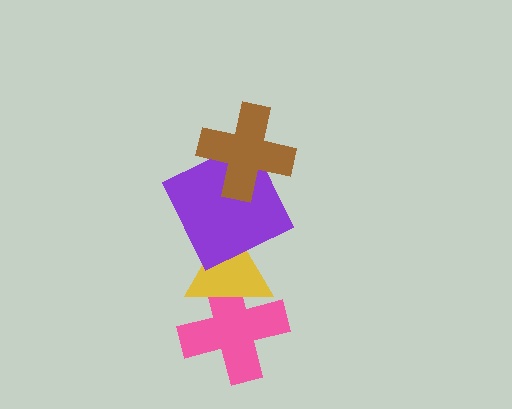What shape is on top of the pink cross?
The yellow triangle is on top of the pink cross.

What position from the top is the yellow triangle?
The yellow triangle is 3rd from the top.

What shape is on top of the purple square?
The brown cross is on top of the purple square.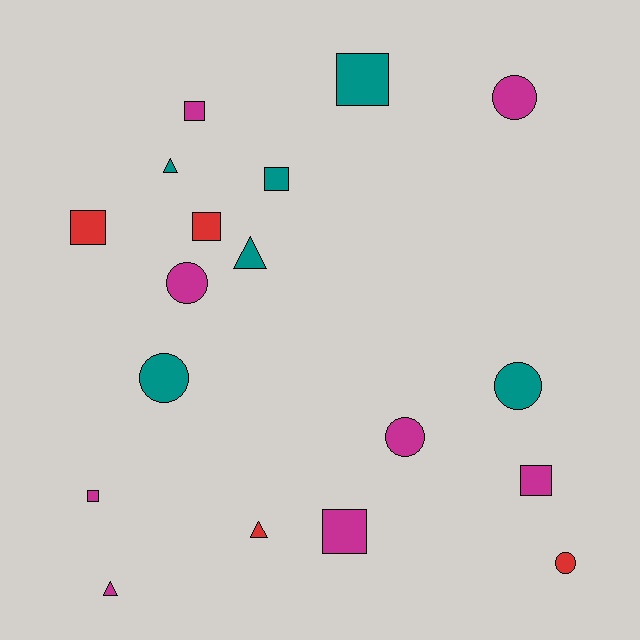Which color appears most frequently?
Magenta, with 8 objects.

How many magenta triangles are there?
There is 1 magenta triangle.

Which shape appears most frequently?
Square, with 8 objects.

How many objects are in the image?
There are 18 objects.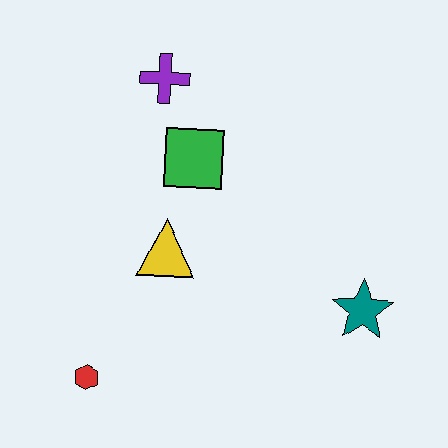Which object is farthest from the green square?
The red hexagon is farthest from the green square.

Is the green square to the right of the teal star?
No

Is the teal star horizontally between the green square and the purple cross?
No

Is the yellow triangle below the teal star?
No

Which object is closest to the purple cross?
The green square is closest to the purple cross.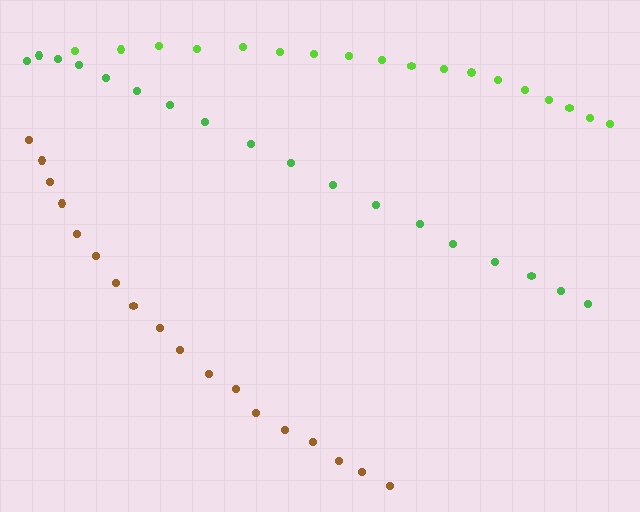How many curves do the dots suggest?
There are 3 distinct paths.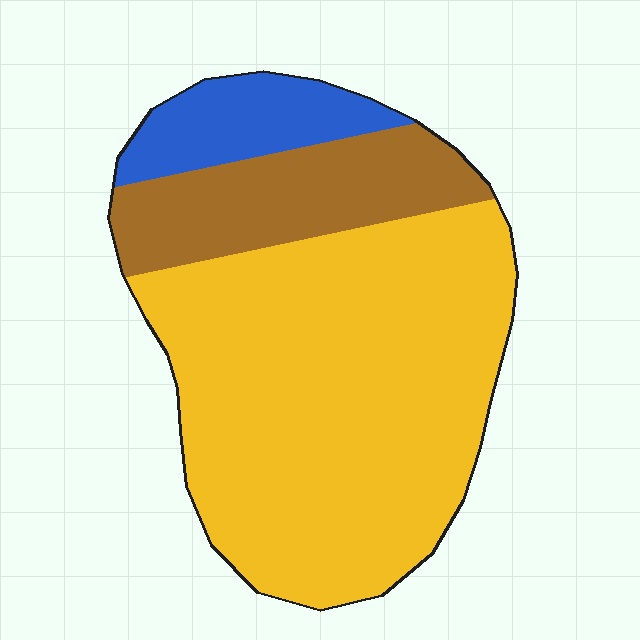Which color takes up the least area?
Blue, at roughly 10%.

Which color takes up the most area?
Yellow, at roughly 70%.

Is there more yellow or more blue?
Yellow.